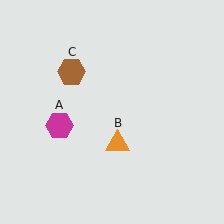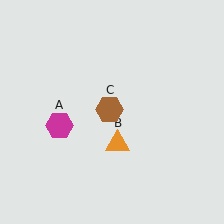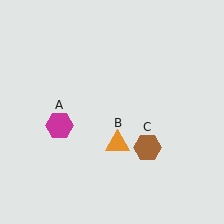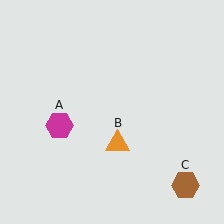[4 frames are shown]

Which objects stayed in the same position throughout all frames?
Magenta hexagon (object A) and orange triangle (object B) remained stationary.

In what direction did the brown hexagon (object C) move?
The brown hexagon (object C) moved down and to the right.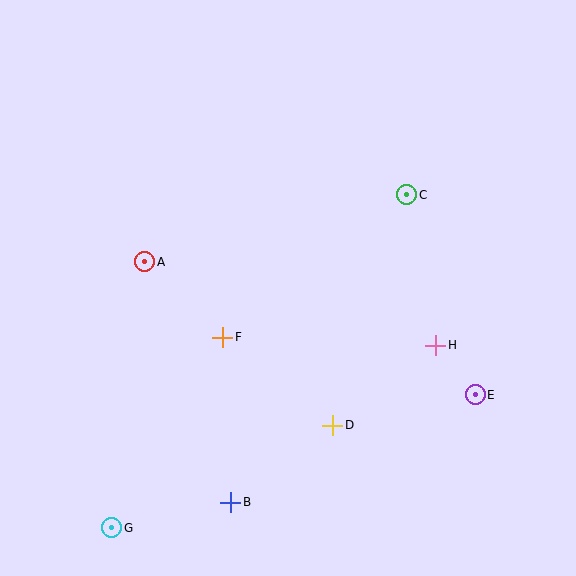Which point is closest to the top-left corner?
Point A is closest to the top-left corner.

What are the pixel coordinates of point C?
Point C is at (407, 195).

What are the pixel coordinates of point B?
Point B is at (231, 502).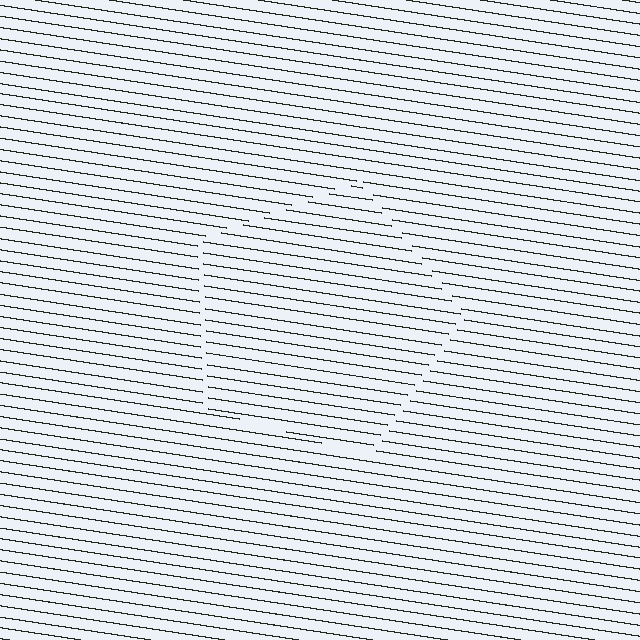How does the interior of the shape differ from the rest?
The interior of the shape contains the same grating, shifted by half a period — the contour is defined by the phase discontinuity where line-ends from the inner and outer gratings abut.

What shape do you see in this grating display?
An illusory pentagon. The interior of the shape contains the same grating, shifted by half a period — the contour is defined by the phase discontinuity where line-ends from the inner and outer gratings abut.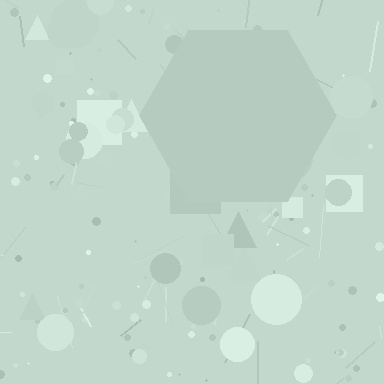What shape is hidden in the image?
A hexagon is hidden in the image.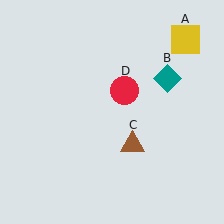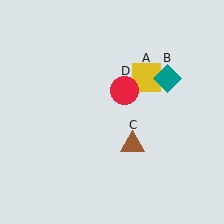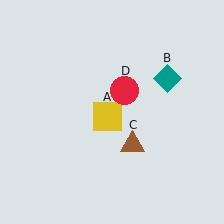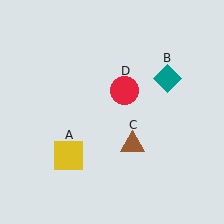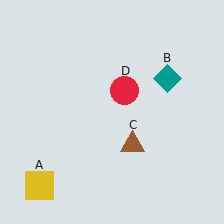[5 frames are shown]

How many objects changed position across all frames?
1 object changed position: yellow square (object A).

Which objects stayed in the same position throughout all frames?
Teal diamond (object B) and brown triangle (object C) and red circle (object D) remained stationary.